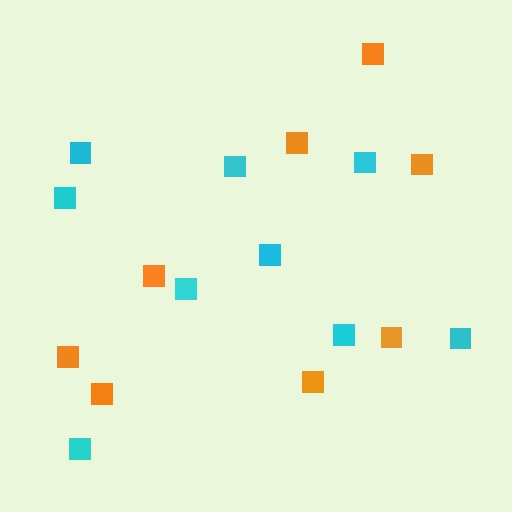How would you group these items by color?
There are 2 groups: one group of cyan squares (9) and one group of orange squares (8).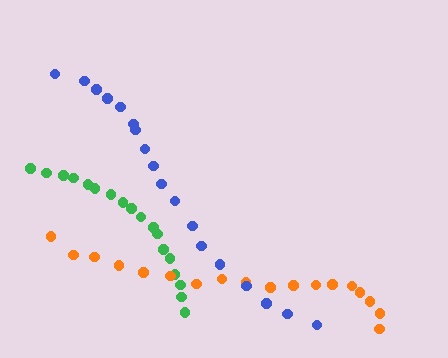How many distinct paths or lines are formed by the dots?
There are 3 distinct paths.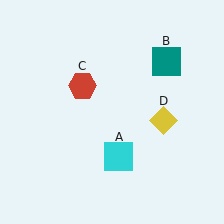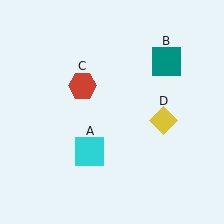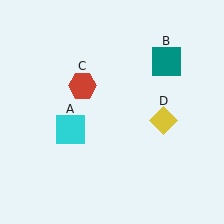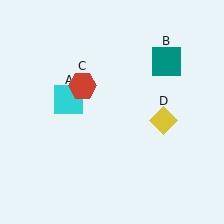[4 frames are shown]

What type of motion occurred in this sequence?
The cyan square (object A) rotated clockwise around the center of the scene.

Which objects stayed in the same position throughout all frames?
Teal square (object B) and red hexagon (object C) and yellow diamond (object D) remained stationary.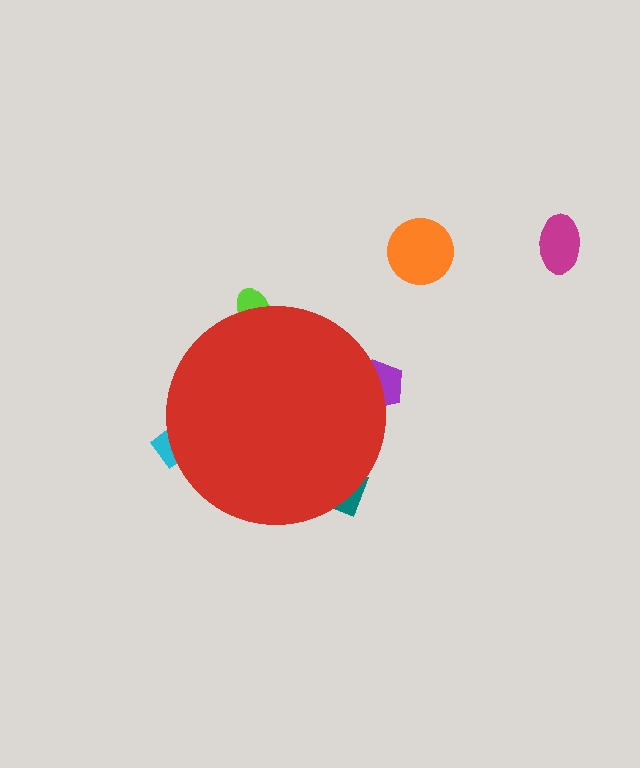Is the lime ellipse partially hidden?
Yes, the lime ellipse is partially hidden behind the red circle.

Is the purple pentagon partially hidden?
Yes, the purple pentagon is partially hidden behind the red circle.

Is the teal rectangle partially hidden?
Yes, the teal rectangle is partially hidden behind the red circle.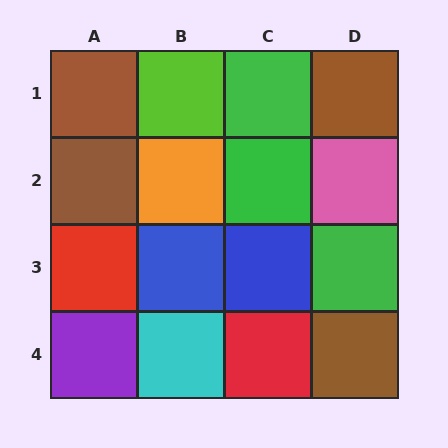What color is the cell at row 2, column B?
Orange.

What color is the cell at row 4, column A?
Purple.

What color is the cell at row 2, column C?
Green.